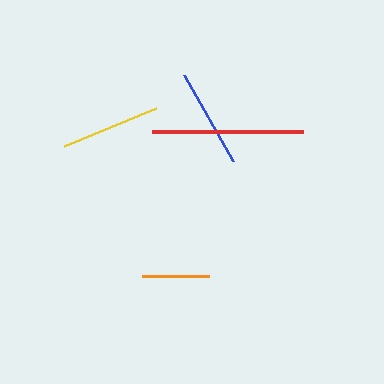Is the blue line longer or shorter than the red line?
The red line is longer than the blue line.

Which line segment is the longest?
The red line is the longest at approximately 151 pixels.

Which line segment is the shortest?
The orange line is the shortest at approximately 66 pixels.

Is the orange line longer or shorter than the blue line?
The blue line is longer than the orange line.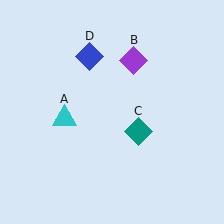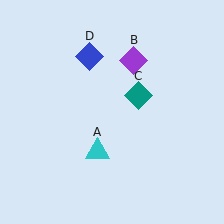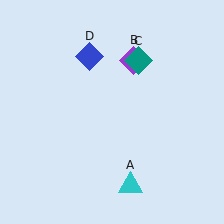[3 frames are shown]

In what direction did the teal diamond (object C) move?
The teal diamond (object C) moved up.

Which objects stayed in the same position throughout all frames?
Purple diamond (object B) and blue diamond (object D) remained stationary.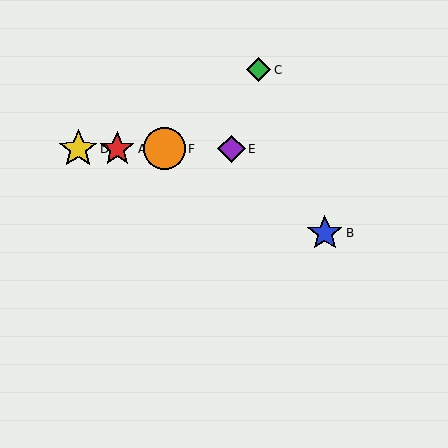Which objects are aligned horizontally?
Objects A, D, E, F are aligned horizontally.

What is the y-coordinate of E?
Object E is at y≈149.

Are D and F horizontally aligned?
Yes, both are at y≈149.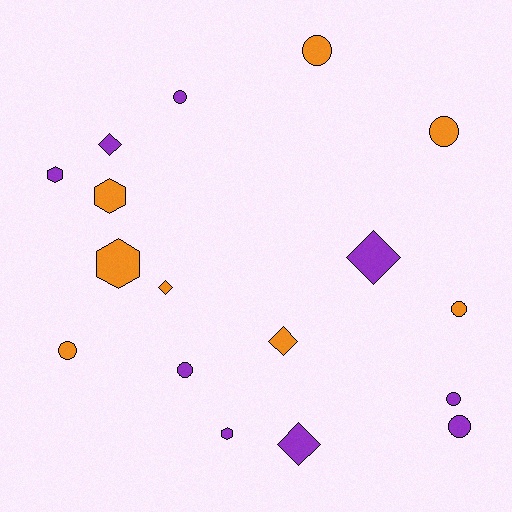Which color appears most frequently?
Purple, with 9 objects.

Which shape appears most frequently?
Circle, with 8 objects.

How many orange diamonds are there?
There are 2 orange diamonds.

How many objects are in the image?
There are 17 objects.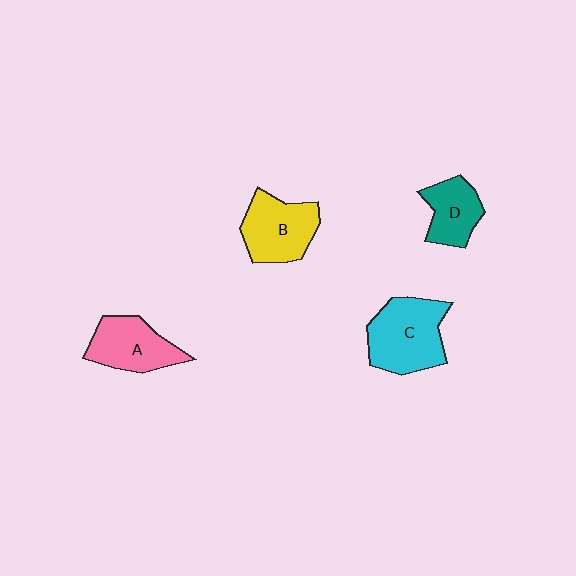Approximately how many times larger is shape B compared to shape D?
Approximately 1.4 times.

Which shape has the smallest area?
Shape D (teal).